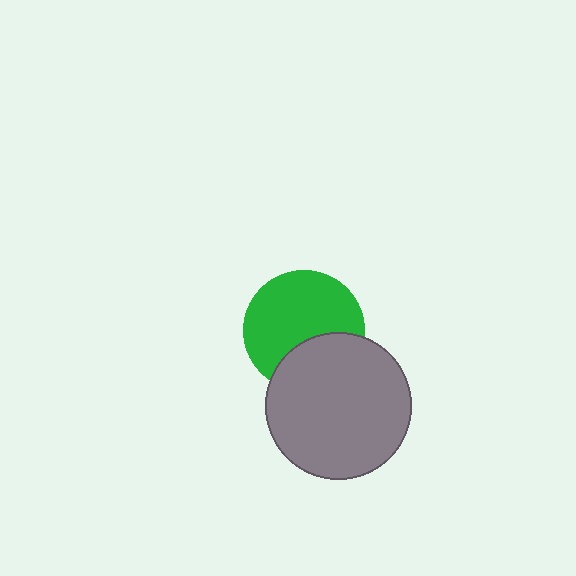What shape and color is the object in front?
The object in front is a gray circle.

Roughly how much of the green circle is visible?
Most of it is visible (roughly 67%).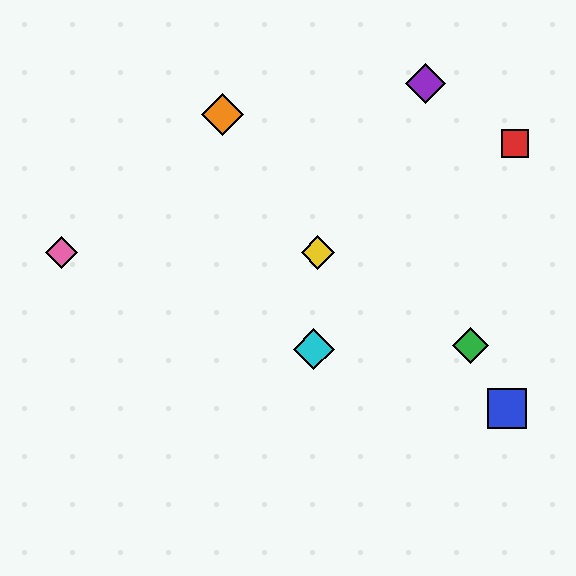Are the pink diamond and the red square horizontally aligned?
No, the pink diamond is at y≈252 and the red square is at y≈143.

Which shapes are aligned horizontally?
The yellow diamond, the pink diamond are aligned horizontally.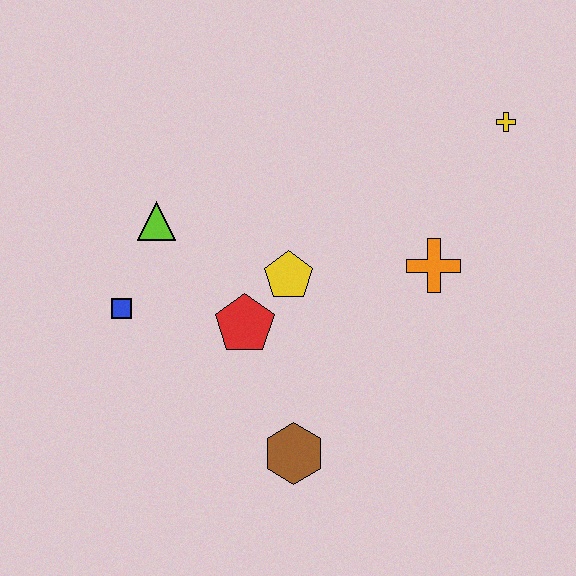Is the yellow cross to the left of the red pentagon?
No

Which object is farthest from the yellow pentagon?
The yellow cross is farthest from the yellow pentagon.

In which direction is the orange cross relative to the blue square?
The orange cross is to the right of the blue square.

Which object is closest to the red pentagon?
The yellow pentagon is closest to the red pentagon.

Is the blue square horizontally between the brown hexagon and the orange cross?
No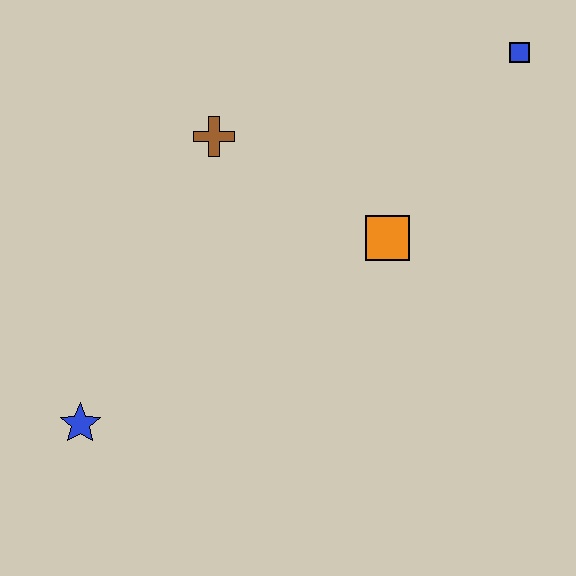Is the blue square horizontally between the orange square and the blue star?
No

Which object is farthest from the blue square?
The blue star is farthest from the blue square.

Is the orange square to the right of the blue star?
Yes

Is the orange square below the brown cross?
Yes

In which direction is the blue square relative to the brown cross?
The blue square is to the right of the brown cross.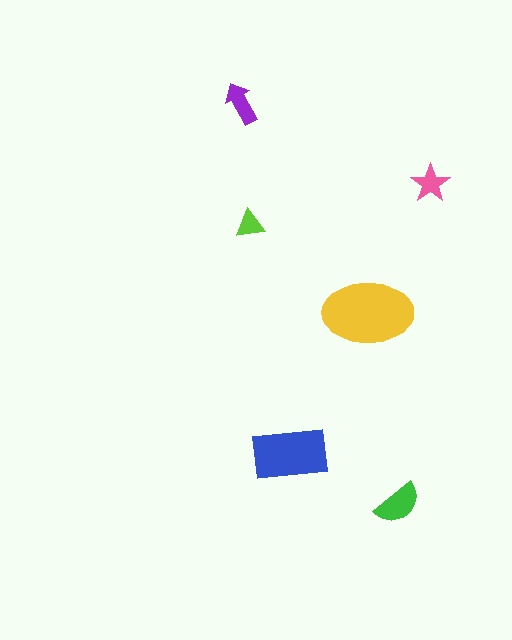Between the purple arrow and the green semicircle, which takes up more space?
The green semicircle.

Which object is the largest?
The yellow ellipse.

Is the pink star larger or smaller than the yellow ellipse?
Smaller.